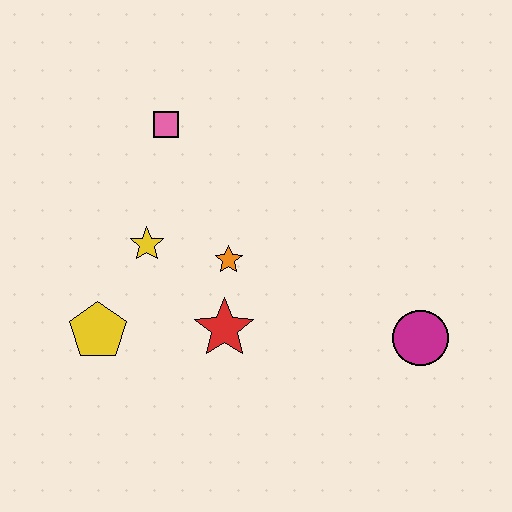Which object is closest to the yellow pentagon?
The yellow star is closest to the yellow pentagon.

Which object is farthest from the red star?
The pink square is farthest from the red star.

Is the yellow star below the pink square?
Yes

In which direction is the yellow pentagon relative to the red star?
The yellow pentagon is to the left of the red star.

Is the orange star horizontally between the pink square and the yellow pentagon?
No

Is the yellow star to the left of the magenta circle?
Yes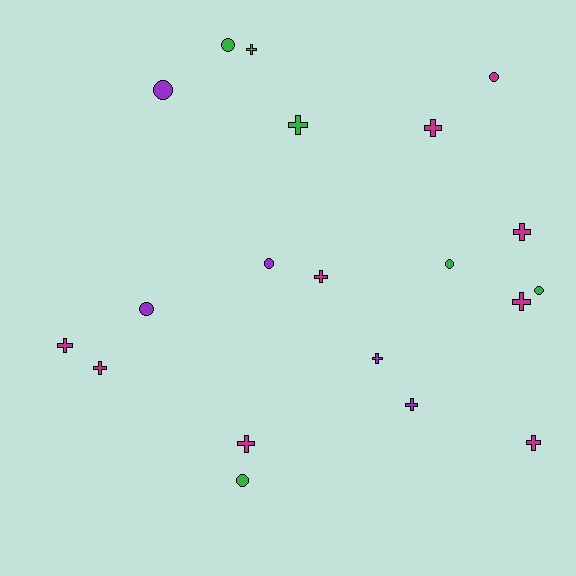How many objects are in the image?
There are 20 objects.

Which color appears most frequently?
Magenta, with 9 objects.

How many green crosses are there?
There are 2 green crosses.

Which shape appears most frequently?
Cross, with 12 objects.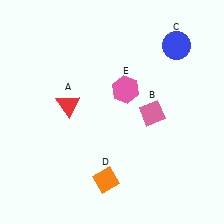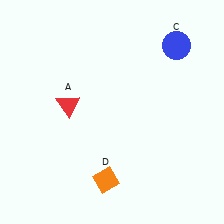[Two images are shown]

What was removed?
The pink hexagon (E), the pink diamond (B) were removed in Image 2.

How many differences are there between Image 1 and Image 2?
There are 2 differences between the two images.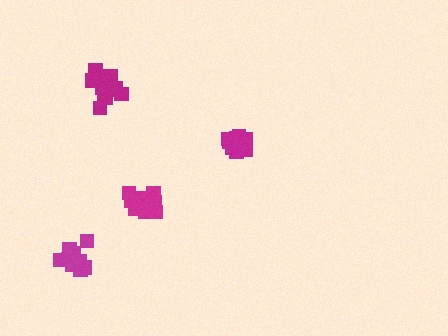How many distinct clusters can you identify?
There are 4 distinct clusters.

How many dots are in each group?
Group 1: 9 dots, Group 2: 12 dots, Group 3: 14 dots, Group 4: 10 dots (45 total).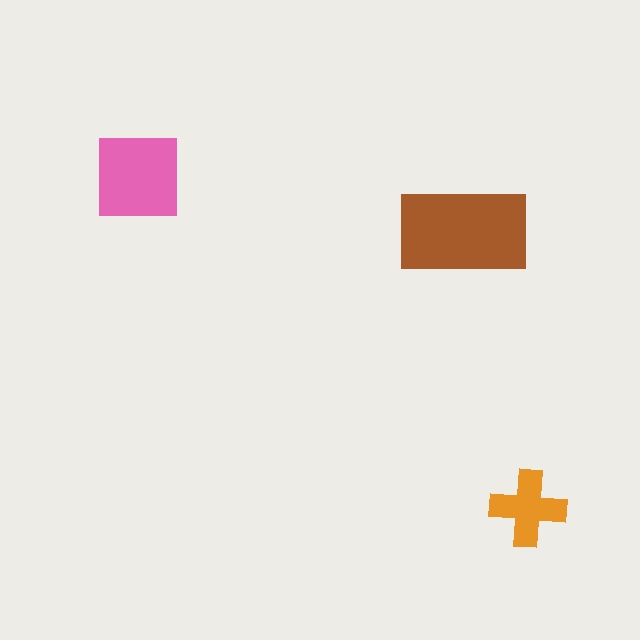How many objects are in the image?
There are 3 objects in the image.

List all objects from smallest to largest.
The orange cross, the pink square, the brown rectangle.